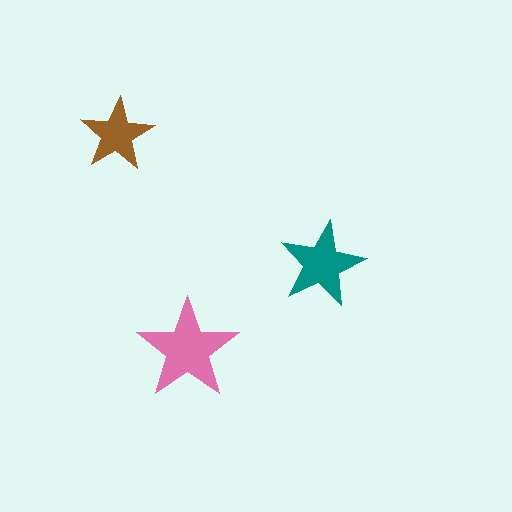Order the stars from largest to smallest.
the pink one, the teal one, the brown one.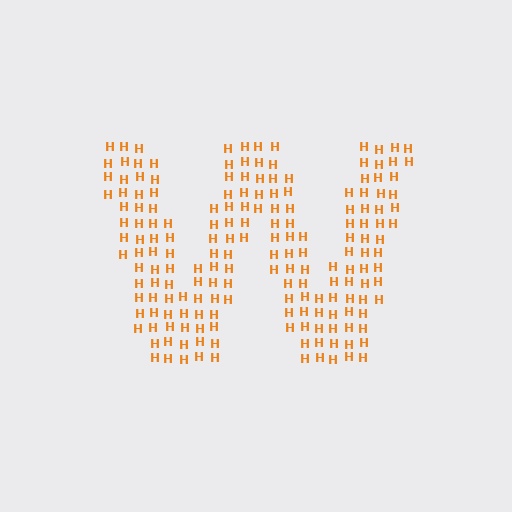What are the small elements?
The small elements are letter H's.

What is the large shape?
The large shape is the letter W.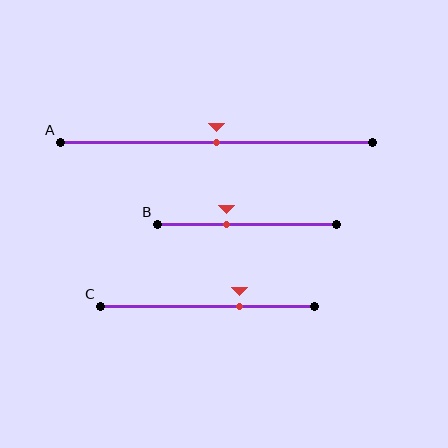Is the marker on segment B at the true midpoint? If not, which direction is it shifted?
No, the marker on segment B is shifted to the left by about 12% of the segment length.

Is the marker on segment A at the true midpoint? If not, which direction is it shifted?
Yes, the marker on segment A is at the true midpoint.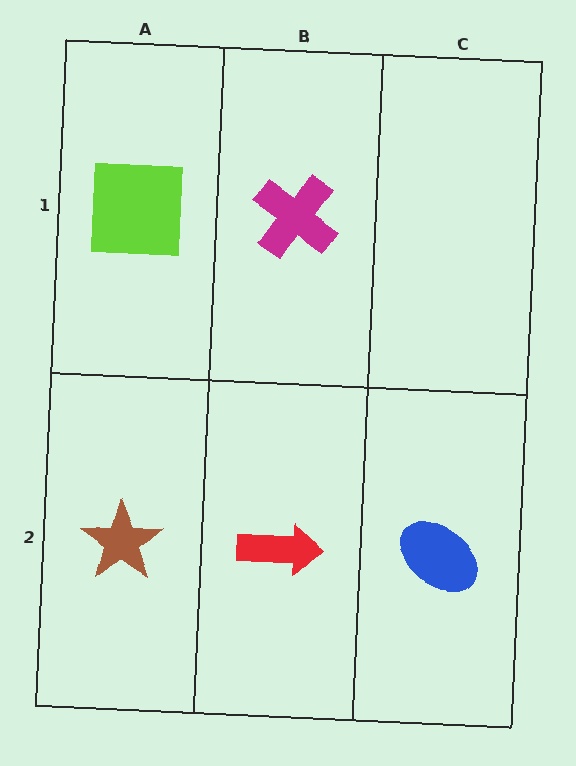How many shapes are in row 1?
2 shapes.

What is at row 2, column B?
A red arrow.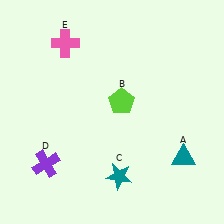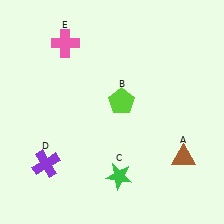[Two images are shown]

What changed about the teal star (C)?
In Image 1, C is teal. In Image 2, it changed to green.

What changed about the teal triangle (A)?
In Image 1, A is teal. In Image 2, it changed to brown.